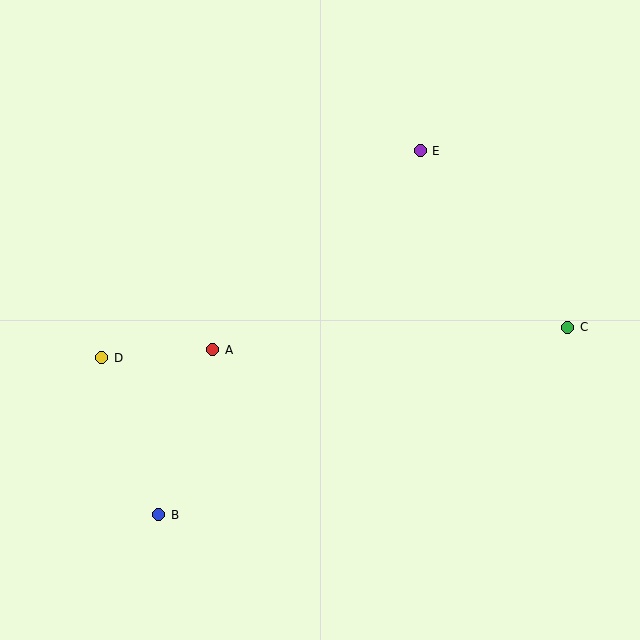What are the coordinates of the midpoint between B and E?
The midpoint between B and E is at (289, 333).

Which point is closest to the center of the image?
Point A at (213, 350) is closest to the center.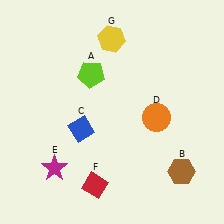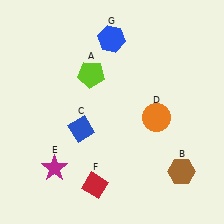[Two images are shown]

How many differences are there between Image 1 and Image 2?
There is 1 difference between the two images.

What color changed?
The hexagon (G) changed from yellow in Image 1 to blue in Image 2.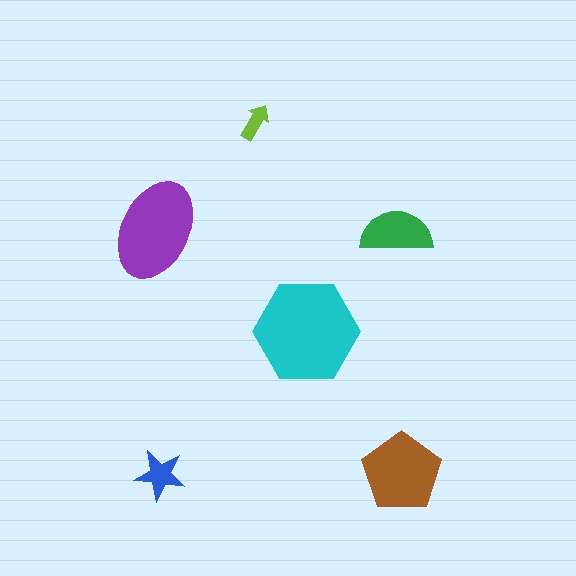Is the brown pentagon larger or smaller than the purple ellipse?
Smaller.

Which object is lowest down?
The blue star is bottommost.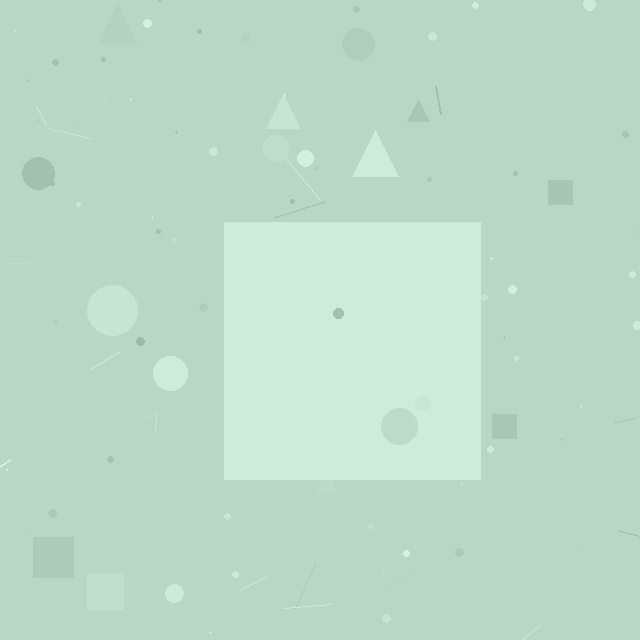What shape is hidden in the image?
A square is hidden in the image.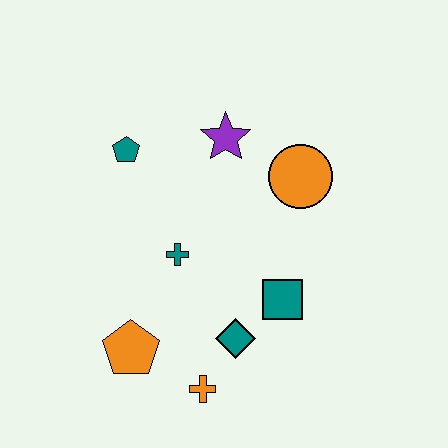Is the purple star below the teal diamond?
No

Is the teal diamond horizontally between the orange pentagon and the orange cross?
No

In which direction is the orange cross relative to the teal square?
The orange cross is below the teal square.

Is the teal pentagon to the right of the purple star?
No